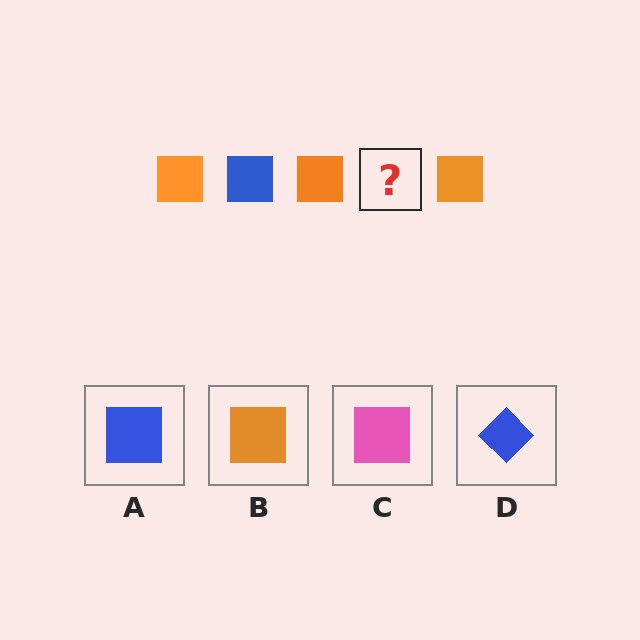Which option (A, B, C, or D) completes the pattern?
A.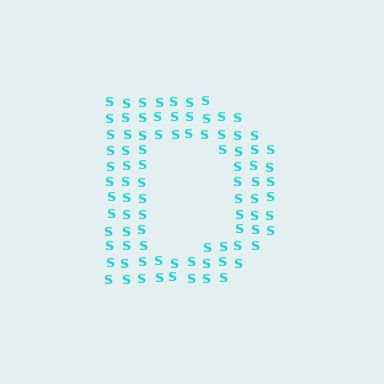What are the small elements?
The small elements are letter S's.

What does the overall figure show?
The overall figure shows the letter D.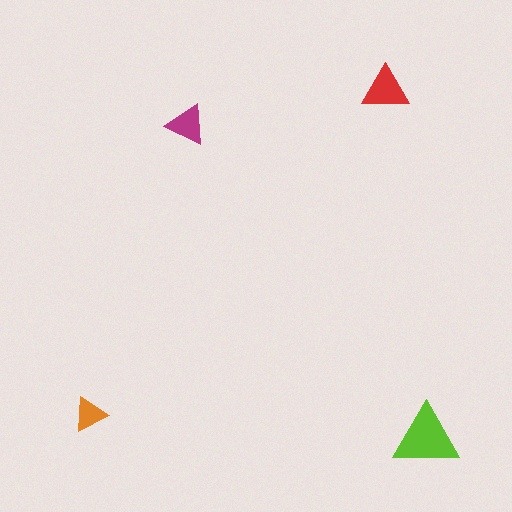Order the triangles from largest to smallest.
the lime one, the red one, the magenta one, the orange one.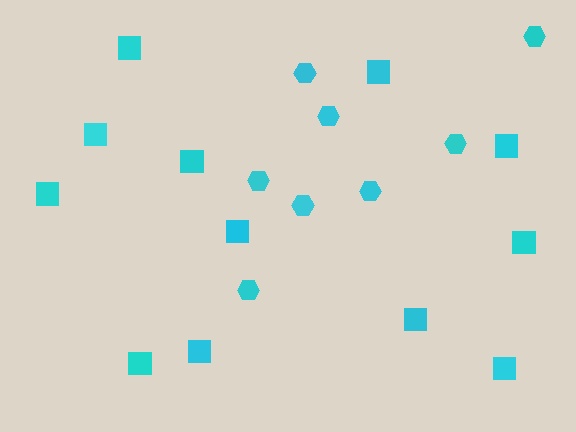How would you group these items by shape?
There are 2 groups: one group of hexagons (8) and one group of squares (12).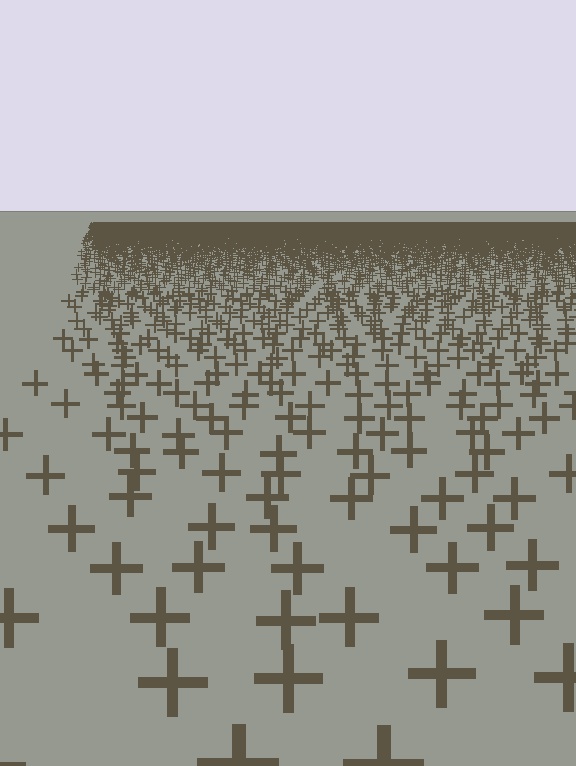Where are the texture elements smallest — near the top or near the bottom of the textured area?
Near the top.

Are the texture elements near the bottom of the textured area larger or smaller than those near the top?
Larger. Near the bottom, elements are closer to the viewer and appear at a bigger on-screen size.